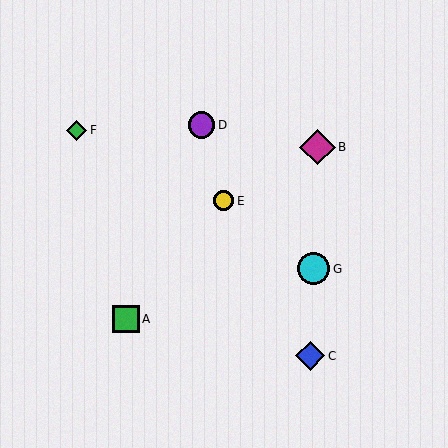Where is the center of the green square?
The center of the green square is at (126, 319).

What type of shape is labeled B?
Shape B is a magenta diamond.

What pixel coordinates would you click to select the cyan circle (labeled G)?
Click at (314, 269) to select the cyan circle G.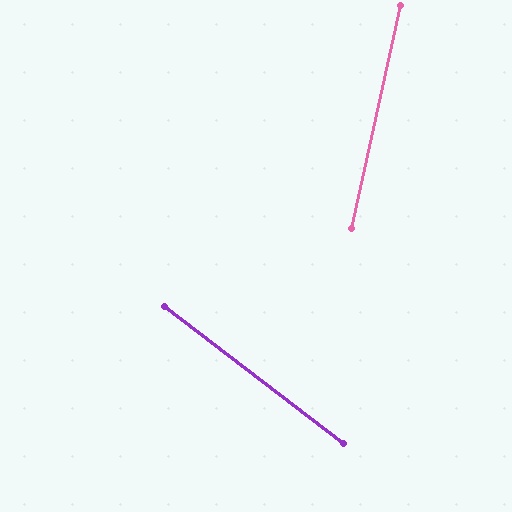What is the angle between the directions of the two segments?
Approximately 65 degrees.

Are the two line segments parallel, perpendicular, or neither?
Neither parallel nor perpendicular — they differ by about 65°.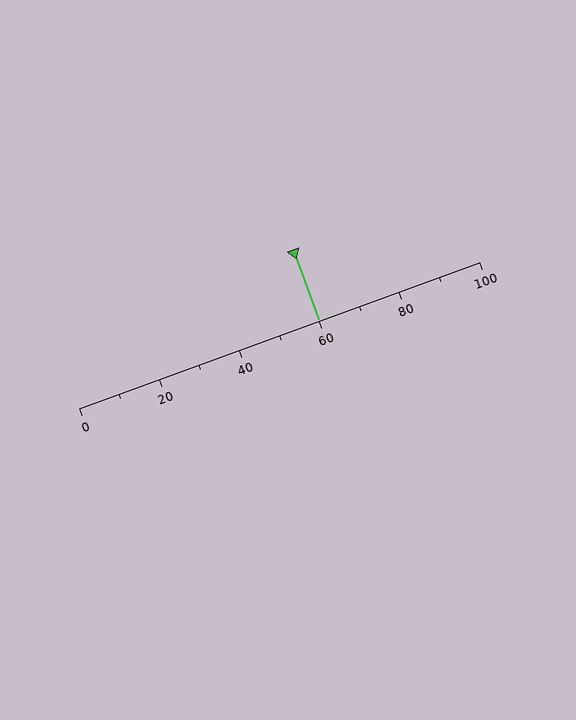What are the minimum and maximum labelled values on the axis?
The axis runs from 0 to 100.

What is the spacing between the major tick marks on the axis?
The major ticks are spaced 20 apart.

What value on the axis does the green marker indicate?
The marker indicates approximately 60.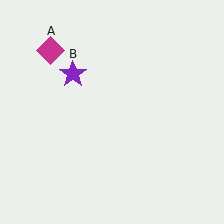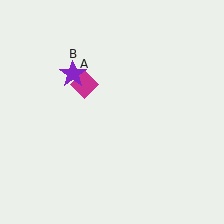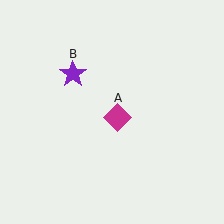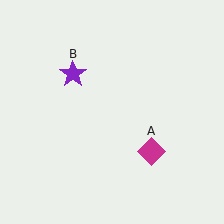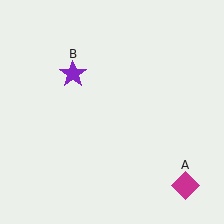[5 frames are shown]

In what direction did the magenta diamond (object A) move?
The magenta diamond (object A) moved down and to the right.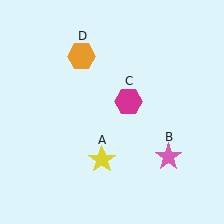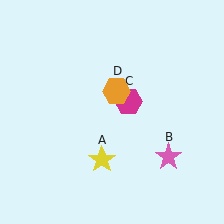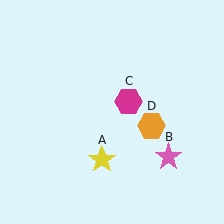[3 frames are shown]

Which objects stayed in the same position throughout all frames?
Yellow star (object A) and pink star (object B) and magenta hexagon (object C) remained stationary.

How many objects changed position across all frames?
1 object changed position: orange hexagon (object D).